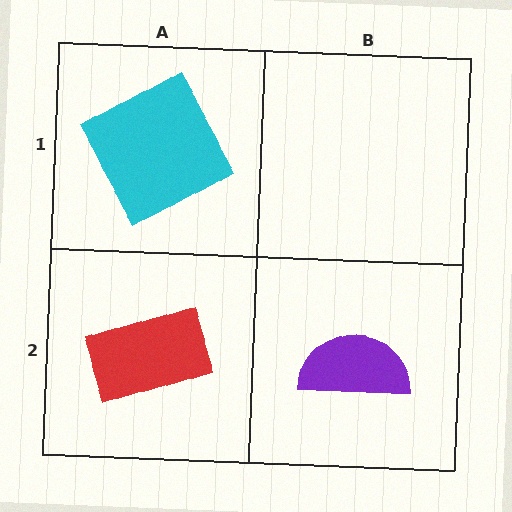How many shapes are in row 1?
1 shape.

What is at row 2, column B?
A purple semicircle.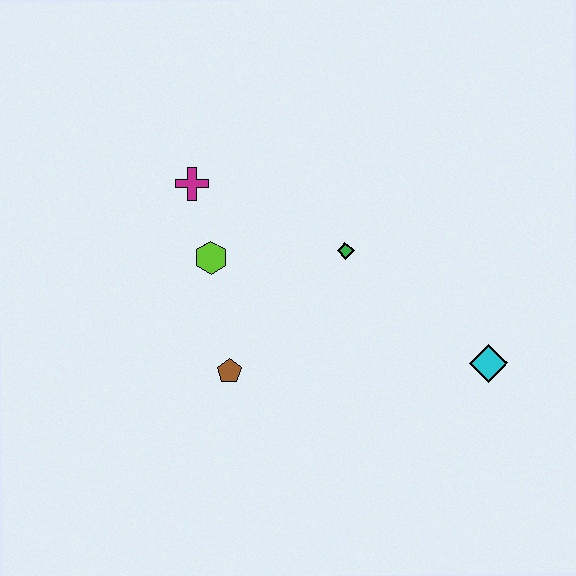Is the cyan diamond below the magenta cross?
Yes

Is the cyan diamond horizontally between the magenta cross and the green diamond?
No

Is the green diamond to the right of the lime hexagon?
Yes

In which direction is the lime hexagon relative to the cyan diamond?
The lime hexagon is to the left of the cyan diamond.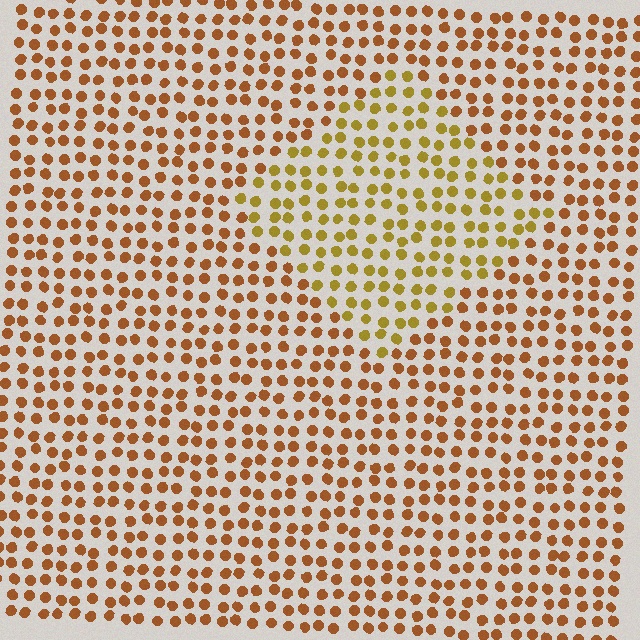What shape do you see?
I see a diamond.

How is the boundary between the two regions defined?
The boundary is defined purely by a slight shift in hue (about 27 degrees). Spacing, size, and orientation are identical on both sides.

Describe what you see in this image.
The image is filled with small brown elements in a uniform arrangement. A diamond-shaped region is visible where the elements are tinted to a slightly different hue, forming a subtle color boundary.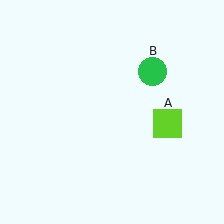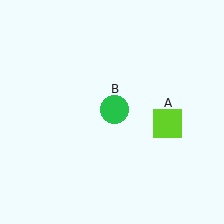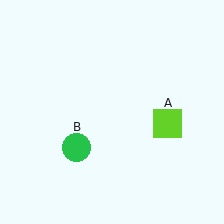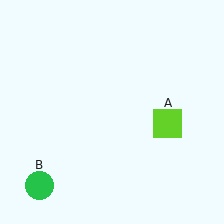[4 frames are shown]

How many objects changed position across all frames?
1 object changed position: green circle (object B).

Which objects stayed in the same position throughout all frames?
Lime square (object A) remained stationary.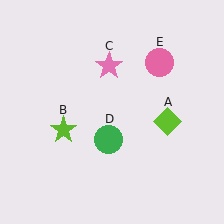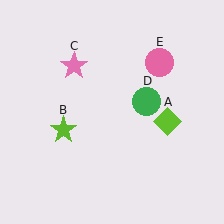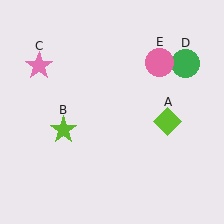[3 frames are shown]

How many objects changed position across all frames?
2 objects changed position: pink star (object C), green circle (object D).